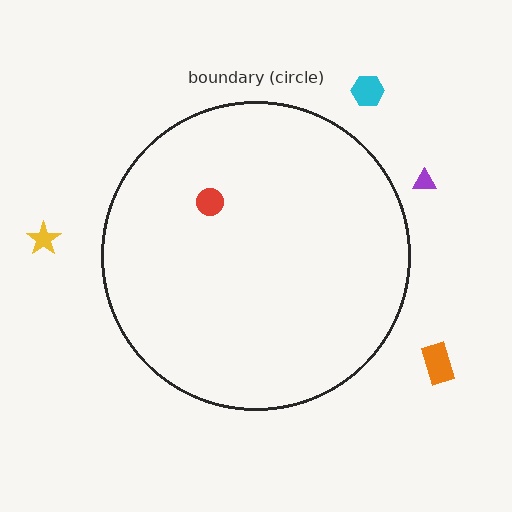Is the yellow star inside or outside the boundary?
Outside.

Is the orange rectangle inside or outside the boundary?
Outside.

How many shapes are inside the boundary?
1 inside, 4 outside.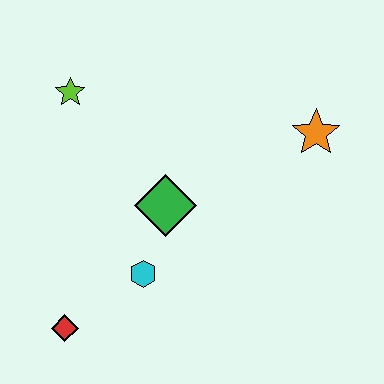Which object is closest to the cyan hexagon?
The green diamond is closest to the cyan hexagon.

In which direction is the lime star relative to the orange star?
The lime star is to the left of the orange star.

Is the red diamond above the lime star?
No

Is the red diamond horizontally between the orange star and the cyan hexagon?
No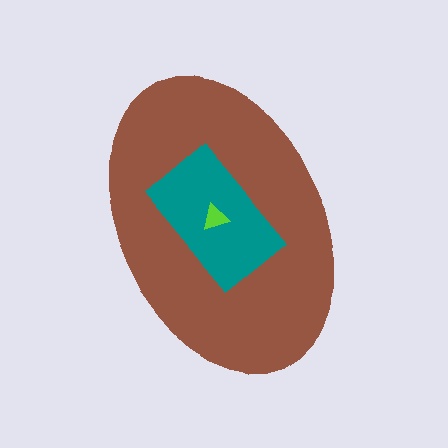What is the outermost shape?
The brown ellipse.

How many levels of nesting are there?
3.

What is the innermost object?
The lime triangle.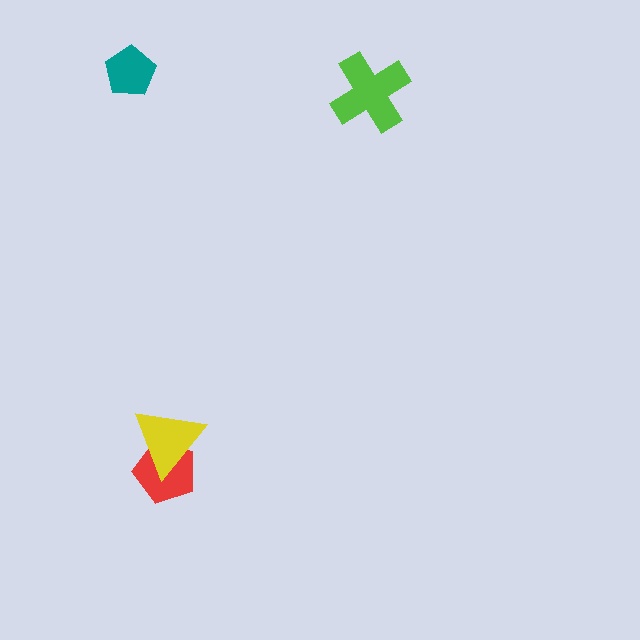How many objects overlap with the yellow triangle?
1 object overlaps with the yellow triangle.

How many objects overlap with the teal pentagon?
0 objects overlap with the teal pentagon.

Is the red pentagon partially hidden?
Yes, it is partially covered by another shape.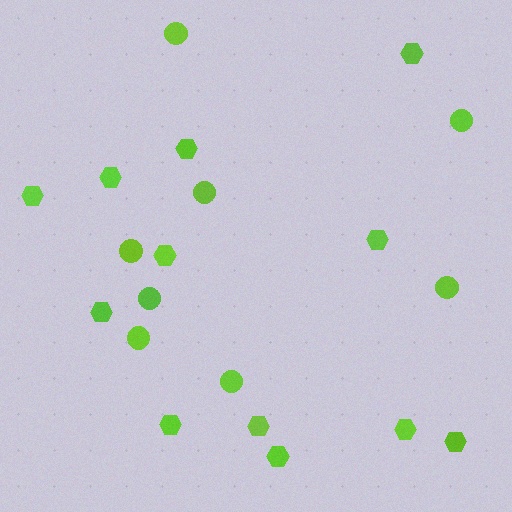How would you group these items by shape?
There are 2 groups: one group of hexagons (12) and one group of circles (8).